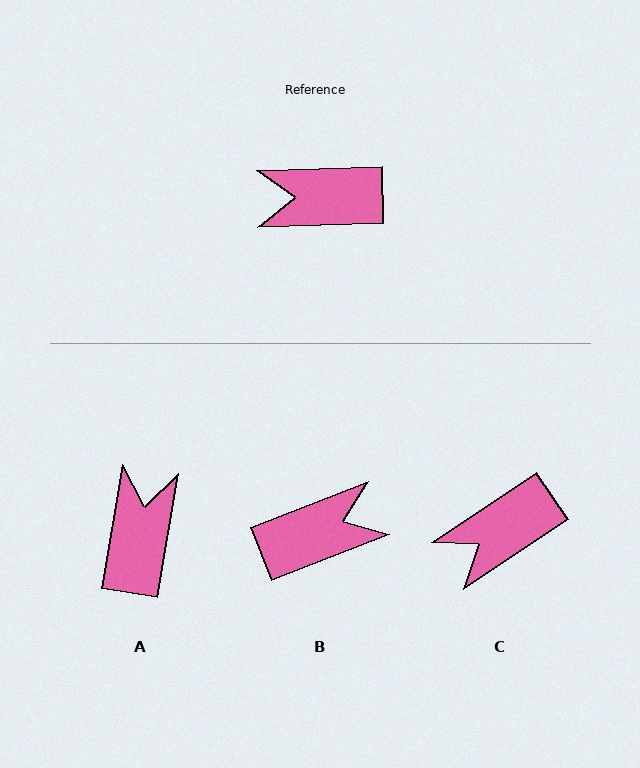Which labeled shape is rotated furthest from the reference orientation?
B, about 160 degrees away.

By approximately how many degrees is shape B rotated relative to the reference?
Approximately 160 degrees clockwise.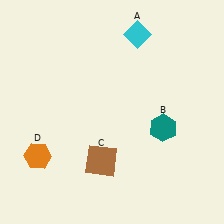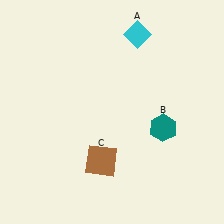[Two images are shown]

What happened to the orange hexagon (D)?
The orange hexagon (D) was removed in Image 2. It was in the bottom-left area of Image 1.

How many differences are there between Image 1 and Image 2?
There is 1 difference between the two images.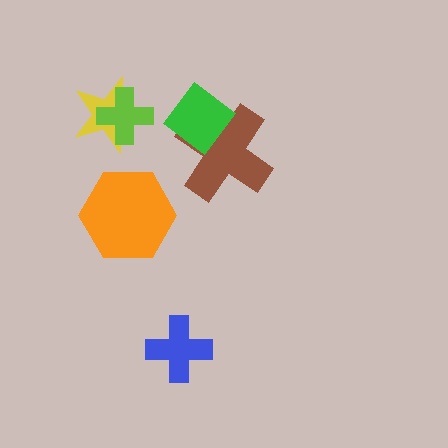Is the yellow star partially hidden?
Yes, it is partially covered by another shape.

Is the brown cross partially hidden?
Yes, it is partially covered by another shape.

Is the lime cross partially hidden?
No, no other shape covers it.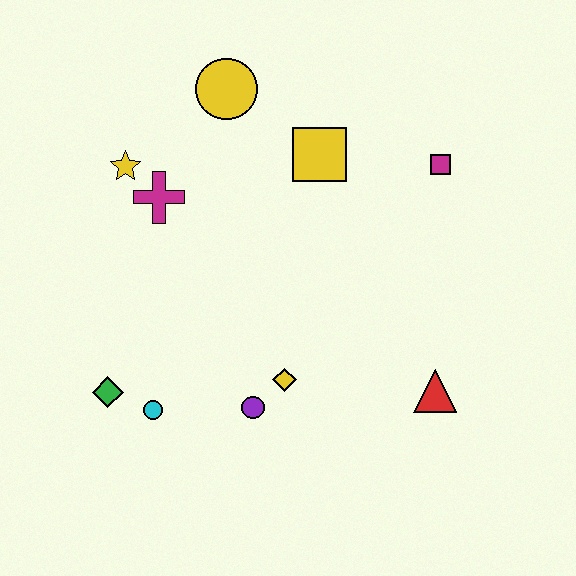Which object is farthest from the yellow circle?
The red triangle is farthest from the yellow circle.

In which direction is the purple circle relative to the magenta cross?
The purple circle is below the magenta cross.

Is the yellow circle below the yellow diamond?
No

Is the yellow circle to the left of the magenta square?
Yes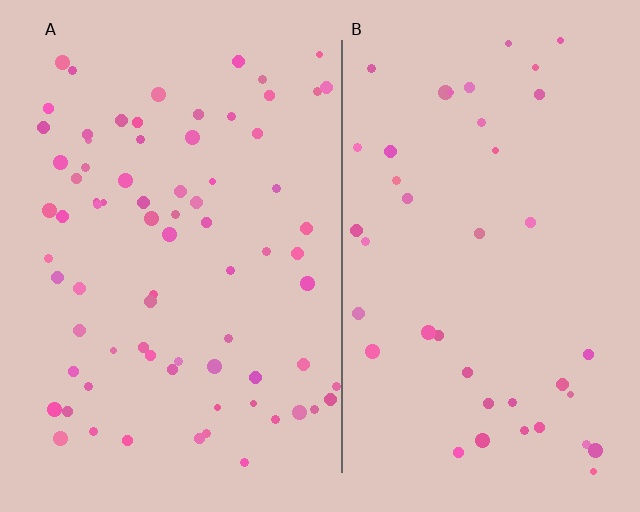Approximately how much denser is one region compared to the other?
Approximately 1.9× — region A over region B.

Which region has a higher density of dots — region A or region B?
A (the left).